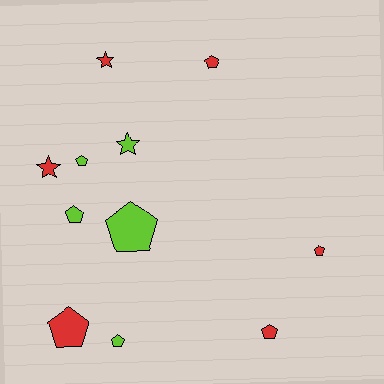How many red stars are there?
There are 2 red stars.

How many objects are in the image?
There are 11 objects.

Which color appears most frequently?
Red, with 6 objects.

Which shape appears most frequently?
Pentagon, with 8 objects.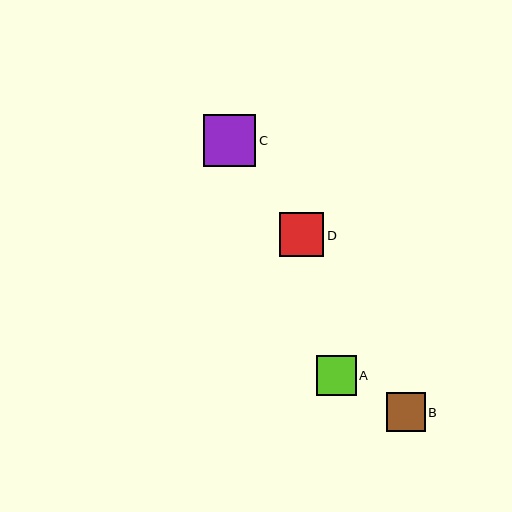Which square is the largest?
Square C is the largest with a size of approximately 52 pixels.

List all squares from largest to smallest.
From largest to smallest: C, D, A, B.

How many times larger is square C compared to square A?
Square C is approximately 1.3 times the size of square A.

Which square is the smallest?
Square B is the smallest with a size of approximately 39 pixels.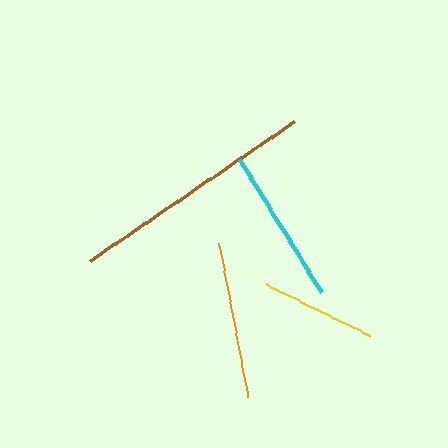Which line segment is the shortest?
The yellow line is the shortest at approximately 116 pixels.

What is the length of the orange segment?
The orange segment is approximately 156 pixels long.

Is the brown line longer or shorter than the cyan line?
The brown line is longer than the cyan line.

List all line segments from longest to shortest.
From longest to shortest: brown, cyan, orange, yellow.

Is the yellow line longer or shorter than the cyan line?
The cyan line is longer than the yellow line.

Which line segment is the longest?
The brown line is the longest at approximately 247 pixels.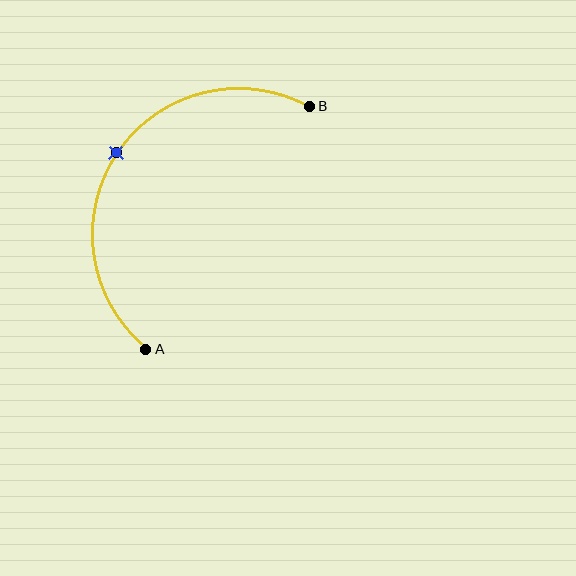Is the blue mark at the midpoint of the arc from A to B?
Yes. The blue mark lies on the arc at equal arc-length from both A and B — it is the arc midpoint.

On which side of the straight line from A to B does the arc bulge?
The arc bulges above and to the left of the straight line connecting A and B.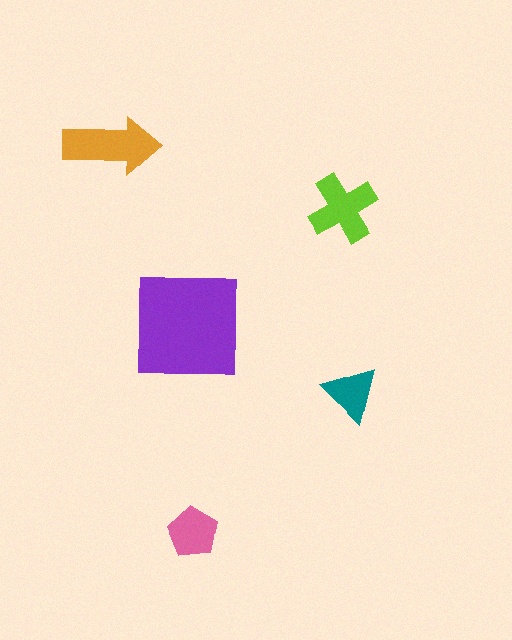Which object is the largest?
The purple square.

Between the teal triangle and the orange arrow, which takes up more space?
The orange arrow.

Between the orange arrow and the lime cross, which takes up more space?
The orange arrow.